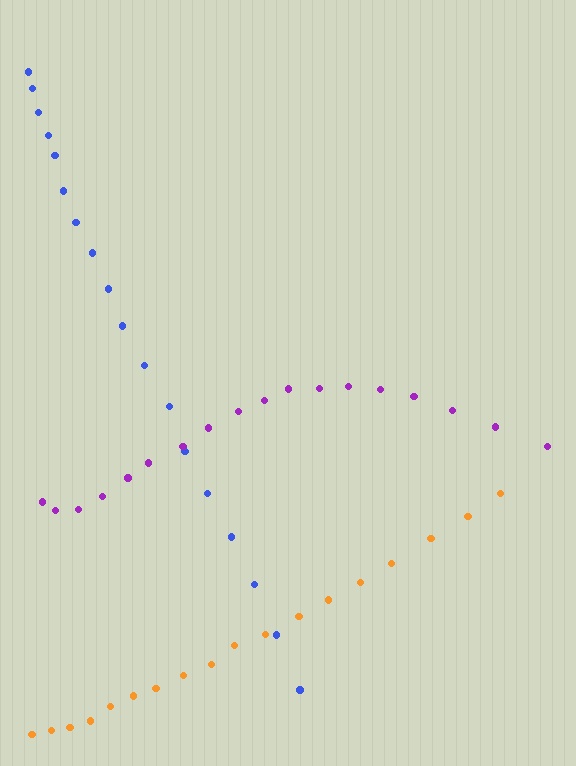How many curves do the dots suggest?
There are 3 distinct paths.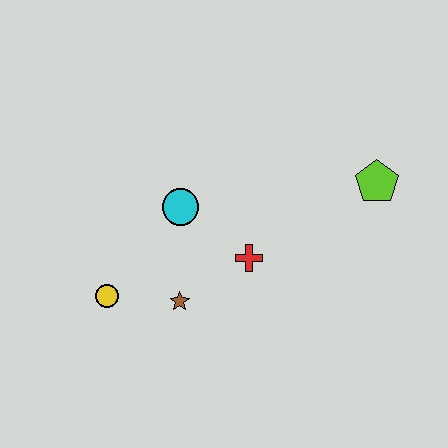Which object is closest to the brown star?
The yellow circle is closest to the brown star.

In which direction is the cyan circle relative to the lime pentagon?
The cyan circle is to the left of the lime pentagon.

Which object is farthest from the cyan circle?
The lime pentagon is farthest from the cyan circle.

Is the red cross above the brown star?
Yes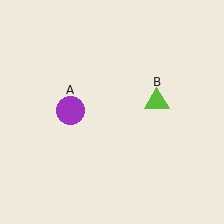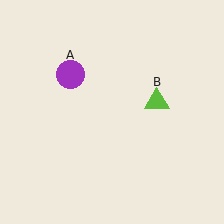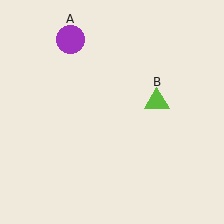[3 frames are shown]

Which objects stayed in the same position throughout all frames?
Lime triangle (object B) remained stationary.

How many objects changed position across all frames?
1 object changed position: purple circle (object A).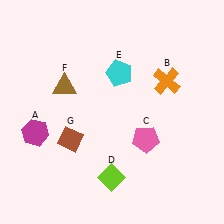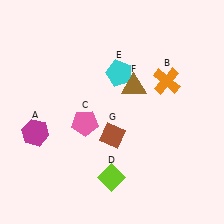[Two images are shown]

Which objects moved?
The objects that moved are: the pink pentagon (C), the brown triangle (F), the brown diamond (G).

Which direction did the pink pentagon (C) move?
The pink pentagon (C) moved left.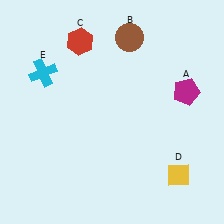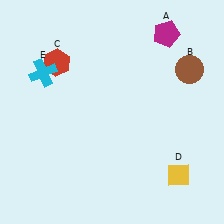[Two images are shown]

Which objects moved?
The objects that moved are: the magenta pentagon (A), the brown circle (B), the red hexagon (C).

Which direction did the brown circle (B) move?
The brown circle (B) moved right.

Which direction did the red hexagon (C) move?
The red hexagon (C) moved left.